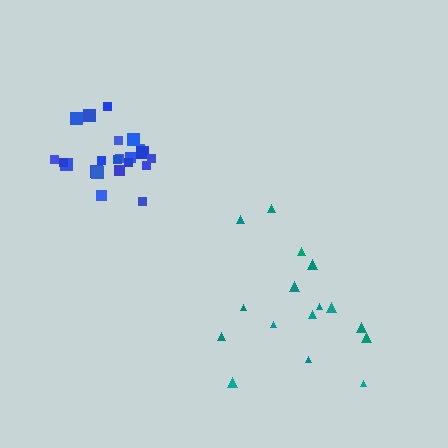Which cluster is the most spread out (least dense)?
Teal.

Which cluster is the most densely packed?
Blue.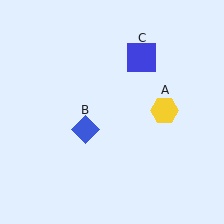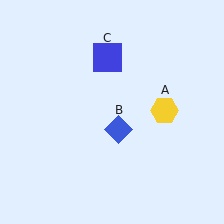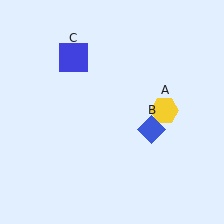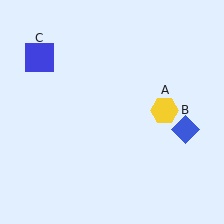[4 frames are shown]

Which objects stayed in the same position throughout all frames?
Yellow hexagon (object A) remained stationary.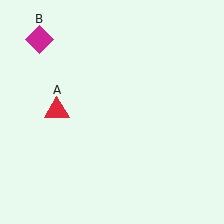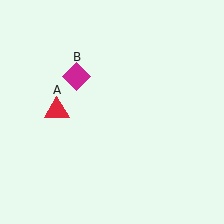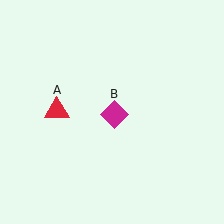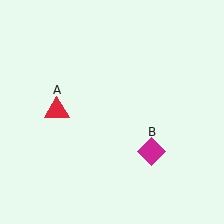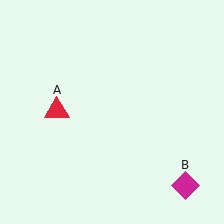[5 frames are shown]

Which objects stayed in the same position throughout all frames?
Red triangle (object A) remained stationary.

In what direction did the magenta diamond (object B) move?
The magenta diamond (object B) moved down and to the right.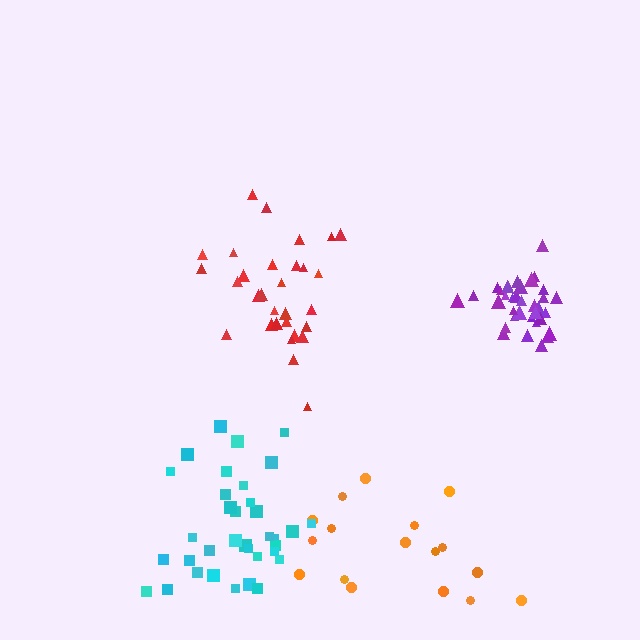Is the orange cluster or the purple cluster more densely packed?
Purple.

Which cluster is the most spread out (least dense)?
Orange.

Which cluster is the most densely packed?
Purple.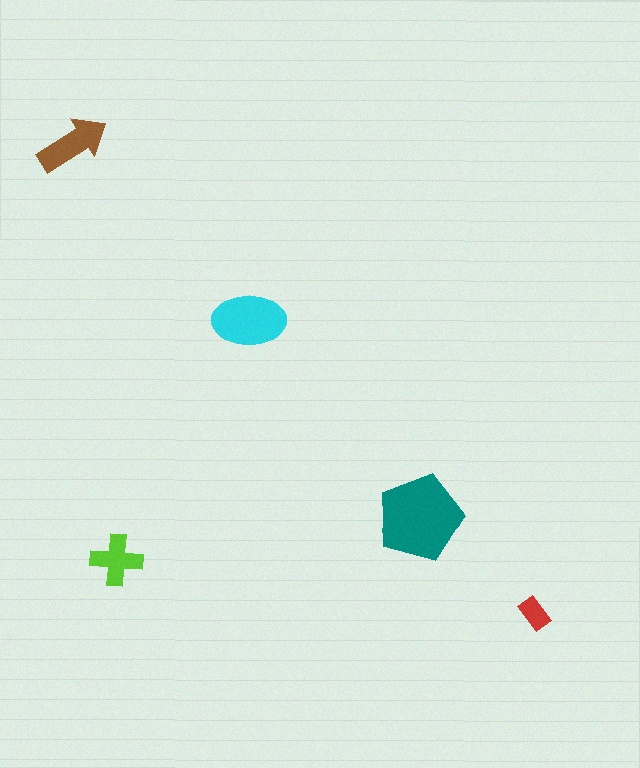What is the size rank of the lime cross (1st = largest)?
4th.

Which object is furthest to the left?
The brown arrow is leftmost.